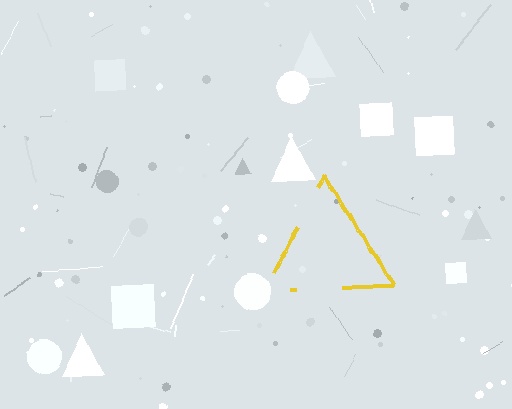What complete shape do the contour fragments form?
The contour fragments form a triangle.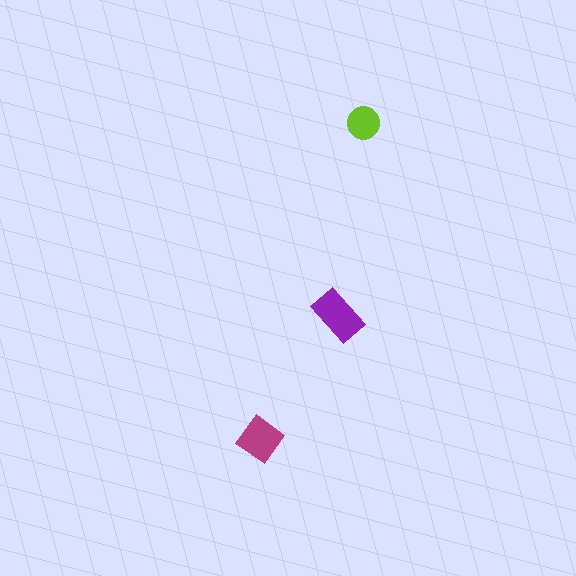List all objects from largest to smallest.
The purple rectangle, the magenta diamond, the lime circle.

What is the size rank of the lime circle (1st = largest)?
3rd.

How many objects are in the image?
There are 3 objects in the image.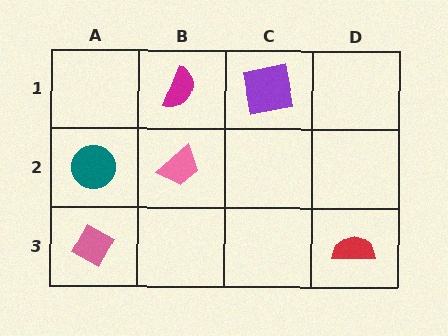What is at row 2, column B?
A pink trapezoid.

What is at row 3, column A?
A pink diamond.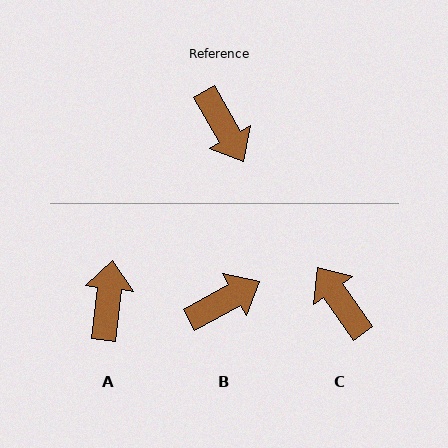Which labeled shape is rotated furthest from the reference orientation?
C, about 175 degrees away.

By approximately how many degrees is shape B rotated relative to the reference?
Approximately 89 degrees counter-clockwise.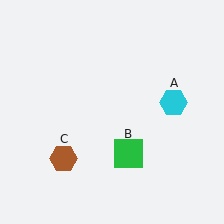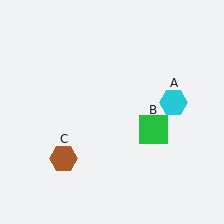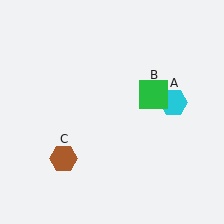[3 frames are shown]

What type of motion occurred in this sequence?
The green square (object B) rotated counterclockwise around the center of the scene.